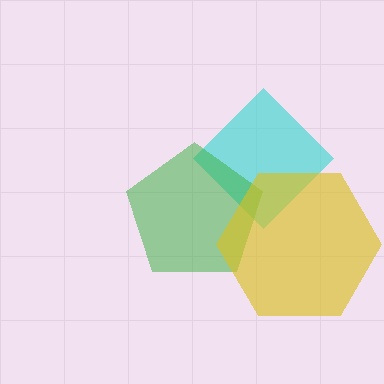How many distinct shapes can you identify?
There are 3 distinct shapes: a cyan diamond, a green pentagon, a yellow hexagon.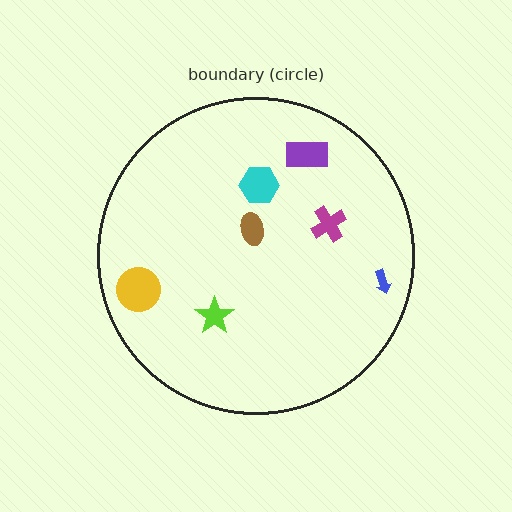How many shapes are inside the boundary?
7 inside, 0 outside.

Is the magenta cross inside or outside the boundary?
Inside.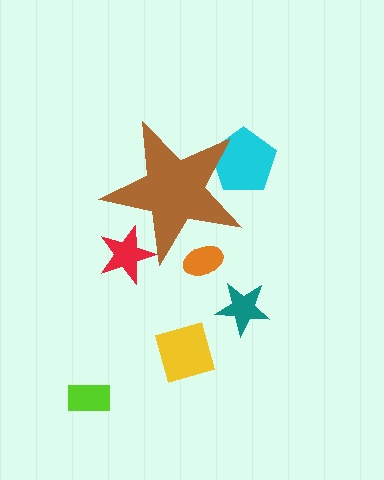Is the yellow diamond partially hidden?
No, the yellow diamond is fully visible.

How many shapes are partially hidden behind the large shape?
3 shapes are partially hidden.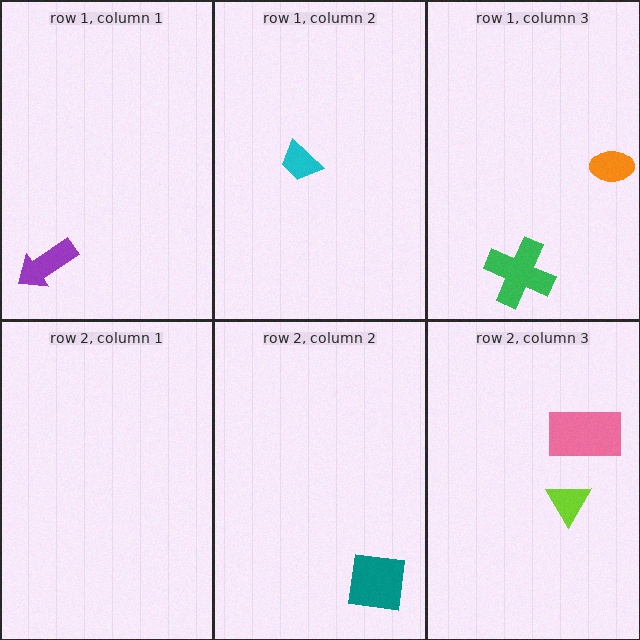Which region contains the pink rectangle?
The row 2, column 3 region.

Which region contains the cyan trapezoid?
The row 1, column 2 region.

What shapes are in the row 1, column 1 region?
The purple arrow.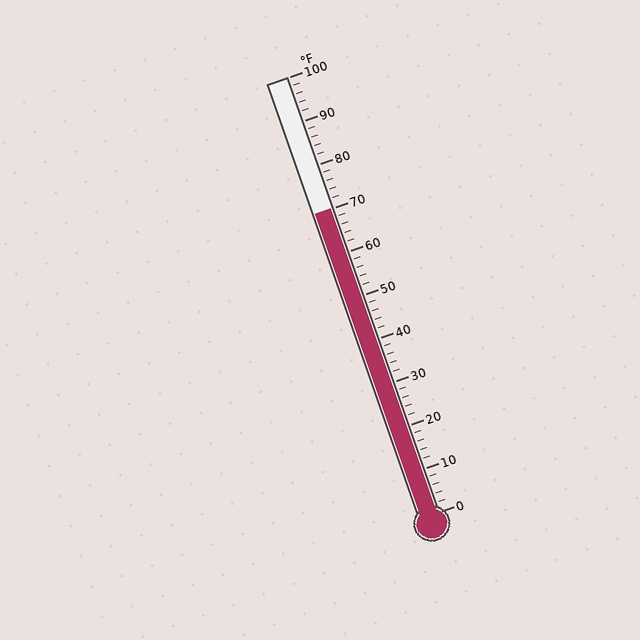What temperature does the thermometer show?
The thermometer shows approximately 70°F.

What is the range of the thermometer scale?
The thermometer scale ranges from 0°F to 100°F.